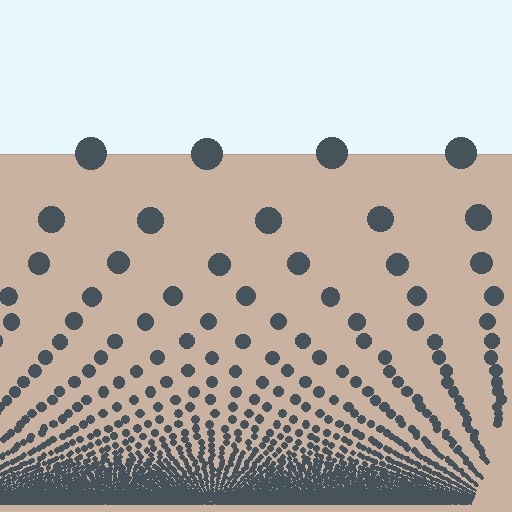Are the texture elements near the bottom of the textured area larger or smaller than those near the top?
Smaller. The gradient is inverted — elements near the bottom are smaller and denser.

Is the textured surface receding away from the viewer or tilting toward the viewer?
The surface appears to tilt toward the viewer. Texture elements get larger and sparser toward the top.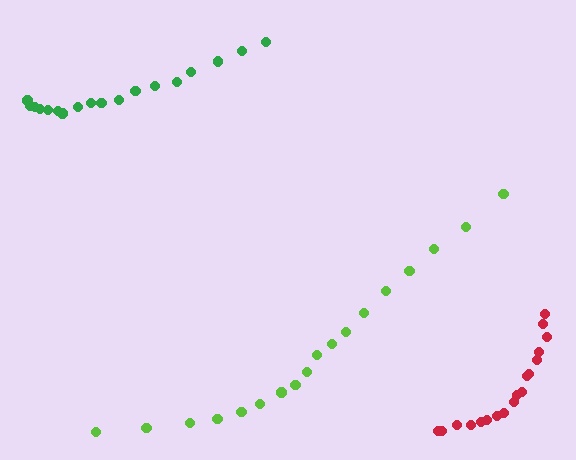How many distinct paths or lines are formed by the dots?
There are 3 distinct paths.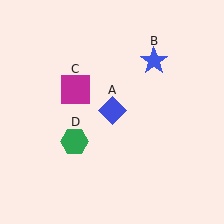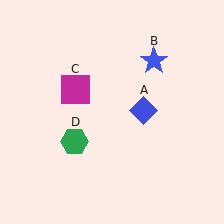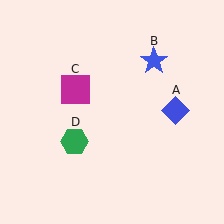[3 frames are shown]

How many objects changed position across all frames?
1 object changed position: blue diamond (object A).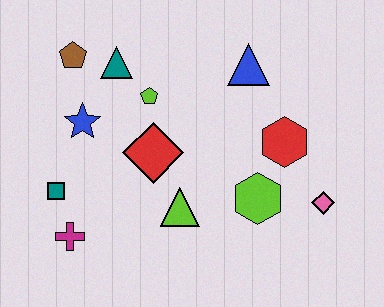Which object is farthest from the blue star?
The pink diamond is farthest from the blue star.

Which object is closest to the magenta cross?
The teal square is closest to the magenta cross.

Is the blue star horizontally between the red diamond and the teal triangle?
No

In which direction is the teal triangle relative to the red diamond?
The teal triangle is above the red diamond.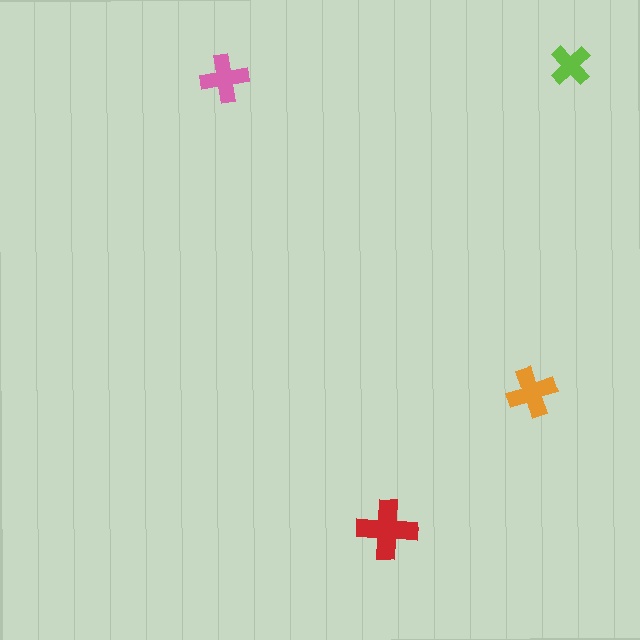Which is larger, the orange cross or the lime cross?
The orange one.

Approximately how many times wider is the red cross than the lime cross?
About 1.5 times wider.